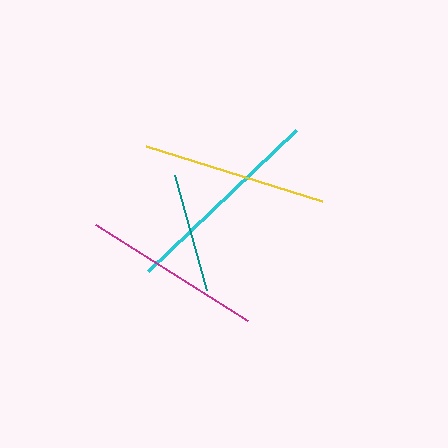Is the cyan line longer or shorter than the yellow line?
The cyan line is longer than the yellow line.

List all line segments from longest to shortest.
From longest to shortest: cyan, yellow, magenta, teal.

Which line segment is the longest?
The cyan line is the longest at approximately 205 pixels.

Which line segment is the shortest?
The teal line is the shortest at approximately 119 pixels.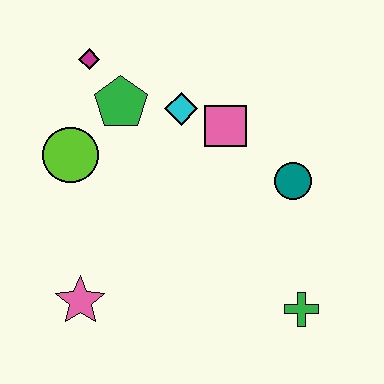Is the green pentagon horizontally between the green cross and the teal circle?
No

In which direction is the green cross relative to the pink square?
The green cross is below the pink square.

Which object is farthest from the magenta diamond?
The green cross is farthest from the magenta diamond.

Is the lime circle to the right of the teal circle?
No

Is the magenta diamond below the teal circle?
No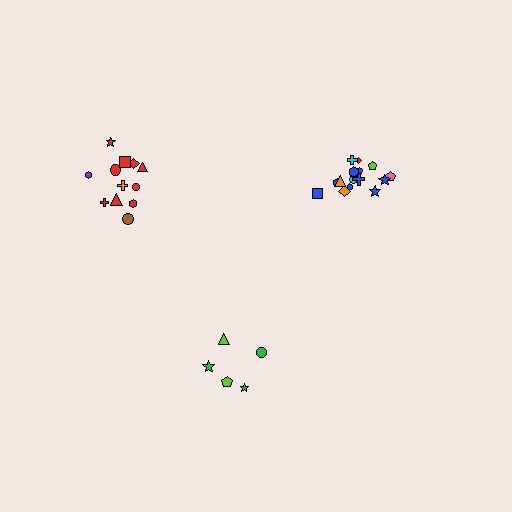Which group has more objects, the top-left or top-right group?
The top-right group.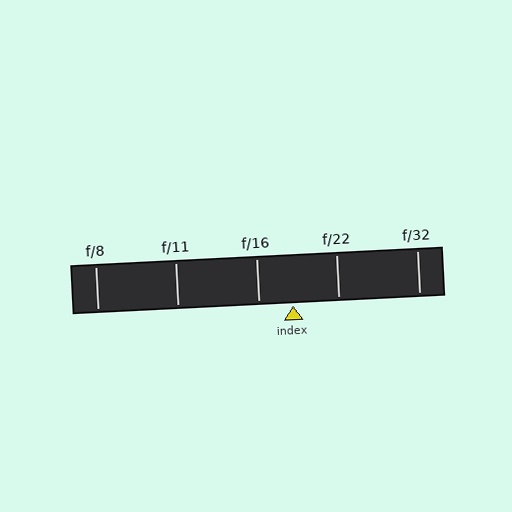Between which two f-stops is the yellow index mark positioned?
The index mark is between f/16 and f/22.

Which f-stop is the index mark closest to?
The index mark is closest to f/16.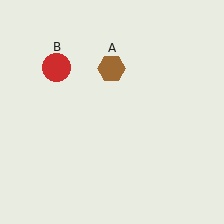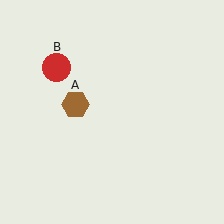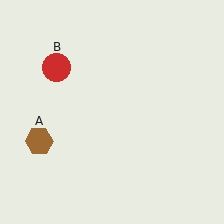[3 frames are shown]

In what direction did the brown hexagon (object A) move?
The brown hexagon (object A) moved down and to the left.